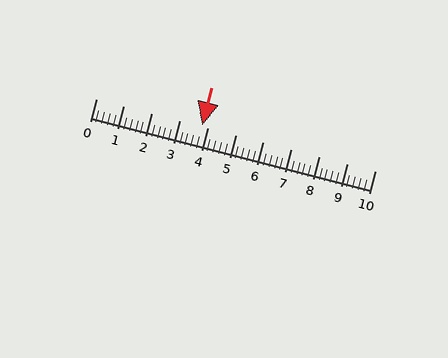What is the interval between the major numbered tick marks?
The major tick marks are spaced 1 units apart.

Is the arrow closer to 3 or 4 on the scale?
The arrow is closer to 4.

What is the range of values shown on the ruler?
The ruler shows values from 0 to 10.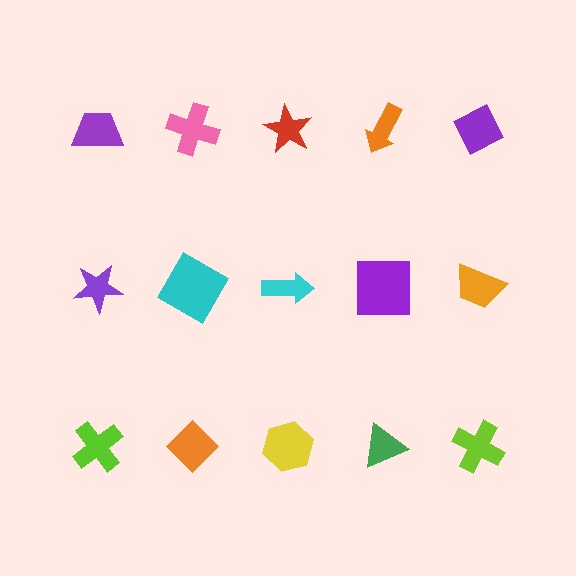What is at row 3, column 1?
A lime cross.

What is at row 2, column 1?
A purple star.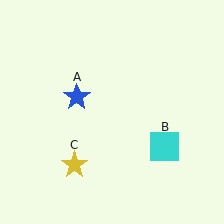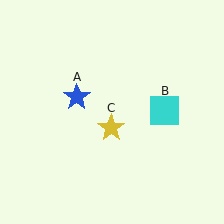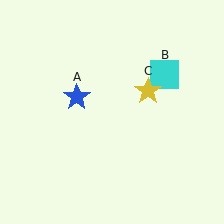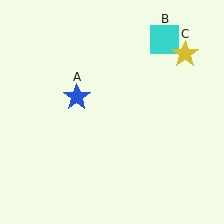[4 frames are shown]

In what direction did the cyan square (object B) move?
The cyan square (object B) moved up.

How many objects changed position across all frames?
2 objects changed position: cyan square (object B), yellow star (object C).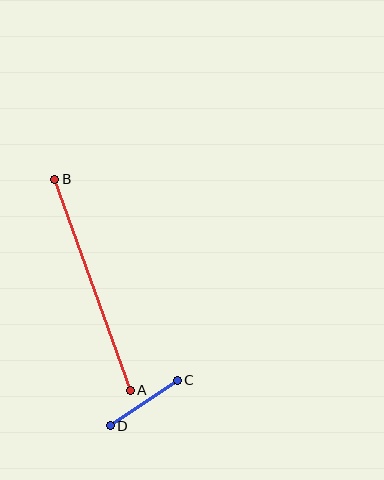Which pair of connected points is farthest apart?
Points A and B are farthest apart.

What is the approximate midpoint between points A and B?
The midpoint is at approximately (92, 285) pixels.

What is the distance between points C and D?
The distance is approximately 81 pixels.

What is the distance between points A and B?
The distance is approximately 224 pixels.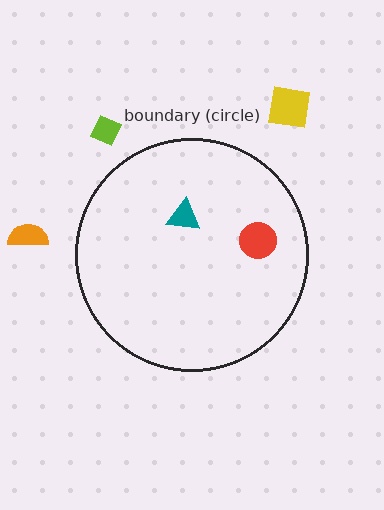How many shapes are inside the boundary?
2 inside, 3 outside.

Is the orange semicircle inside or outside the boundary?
Outside.